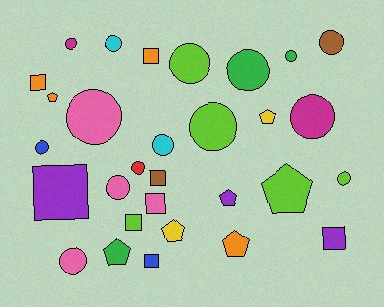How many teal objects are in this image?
There are no teal objects.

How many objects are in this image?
There are 30 objects.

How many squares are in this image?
There are 8 squares.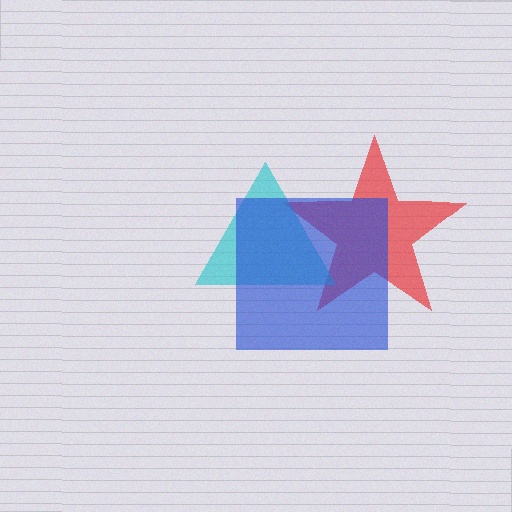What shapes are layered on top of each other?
The layered shapes are: a red star, a cyan triangle, a blue square.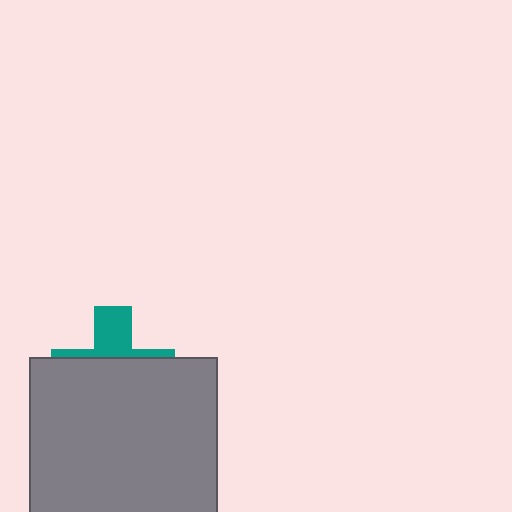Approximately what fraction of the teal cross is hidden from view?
Roughly 67% of the teal cross is hidden behind the gray square.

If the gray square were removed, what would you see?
You would see the complete teal cross.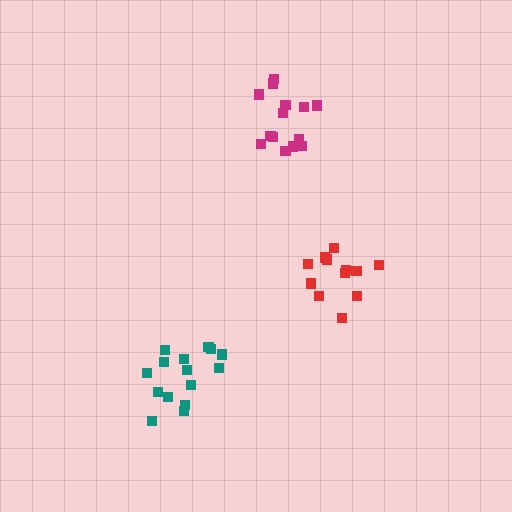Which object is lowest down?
The teal cluster is bottommost.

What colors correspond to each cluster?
The clusters are colored: red, teal, magenta.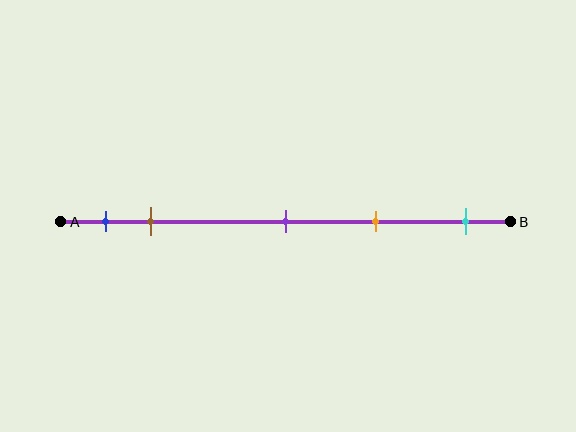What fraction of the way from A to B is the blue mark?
The blue mark is approximately 10% (0.1) of the way from A to B.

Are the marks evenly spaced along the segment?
No, the marks are not evenly spaced.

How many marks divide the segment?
There are 5 marks dividing the segment.